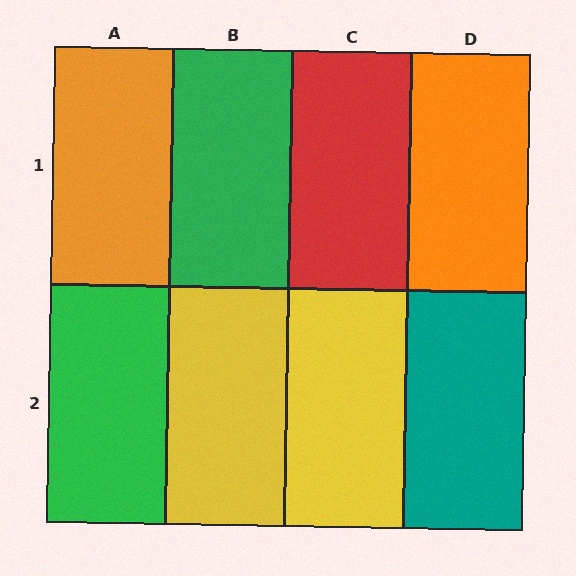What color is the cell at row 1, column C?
Red.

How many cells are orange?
2 cells are orange.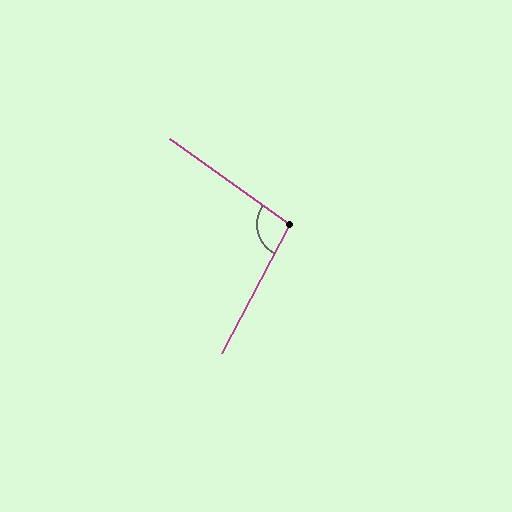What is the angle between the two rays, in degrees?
Approximately 98 degrees.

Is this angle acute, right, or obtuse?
It is obtuse.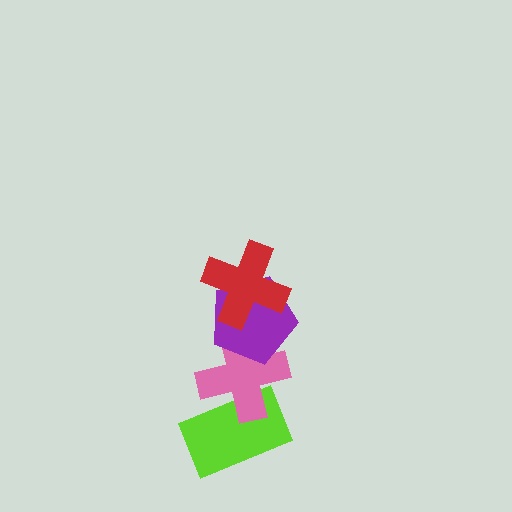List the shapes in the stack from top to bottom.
From top to bottom: the red cross, the purple pentagon, the pink cross, the lime rectangle.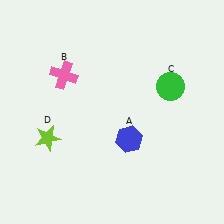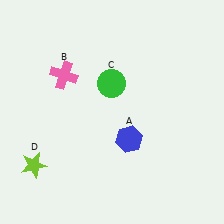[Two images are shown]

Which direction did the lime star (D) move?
The lime star (D) moved down.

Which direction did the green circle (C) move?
The green circle (C) moved left.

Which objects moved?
The objects that moved are: the green circle (C), the lime star (D).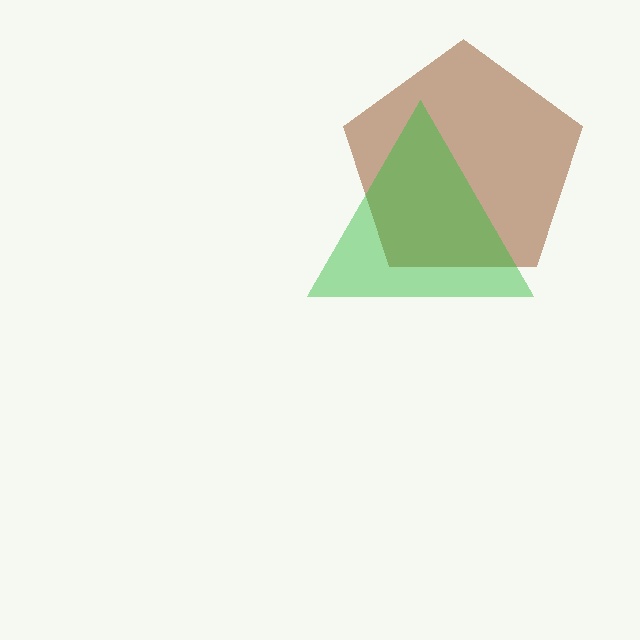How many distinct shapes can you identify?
There are 2 distinct shapes: a brown pentagon, a green triangle.